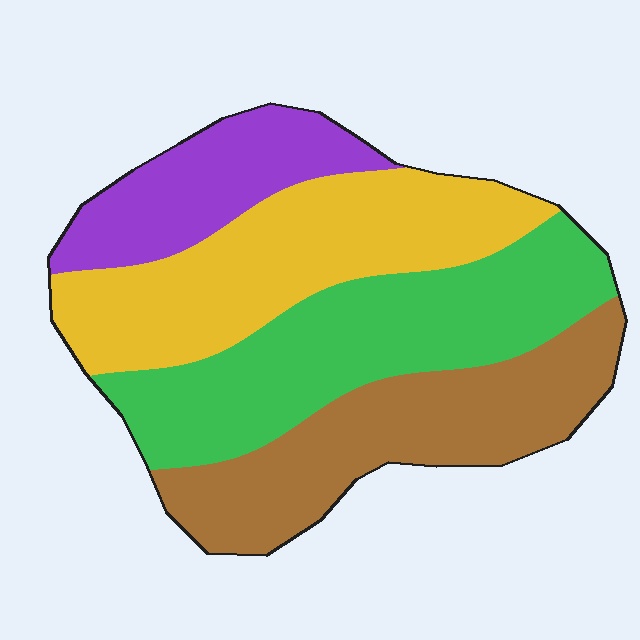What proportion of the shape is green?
Green covers about 30% of the shape.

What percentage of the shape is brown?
Brown takes up between a quarter and a half of the shape.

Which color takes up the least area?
Purple, at roughly 15%.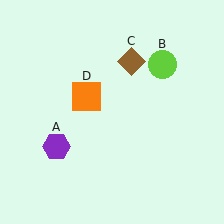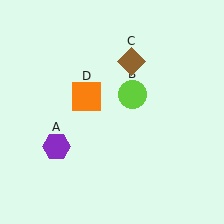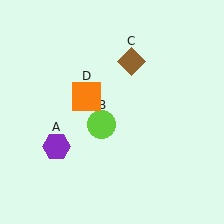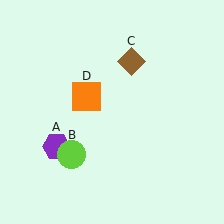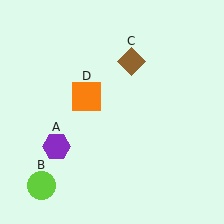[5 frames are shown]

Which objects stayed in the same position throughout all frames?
Purple hexagon (object A) and brown diamond (object C) and orange square (object D) remained stationary.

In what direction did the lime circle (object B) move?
The lime circle (object B) moved down and to the left.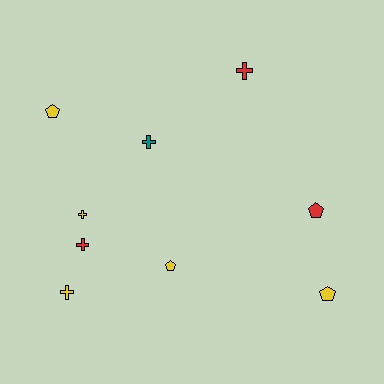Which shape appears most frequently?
Cross, with 5 objects.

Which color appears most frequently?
Yellow, with 5 objects.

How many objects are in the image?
There are 9 objects.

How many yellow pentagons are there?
There are 3 yellow pentagons.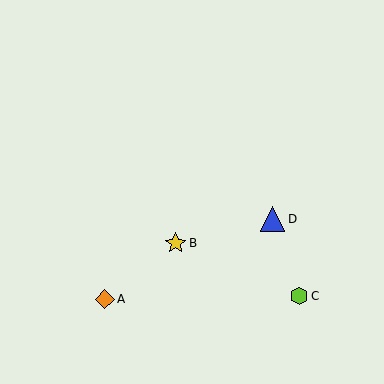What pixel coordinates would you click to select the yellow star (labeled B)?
Click at (176, 243) to select the yellow star B.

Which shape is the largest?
The blue triangle (labeled D) is the largest.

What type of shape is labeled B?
Shape B is a yellow star.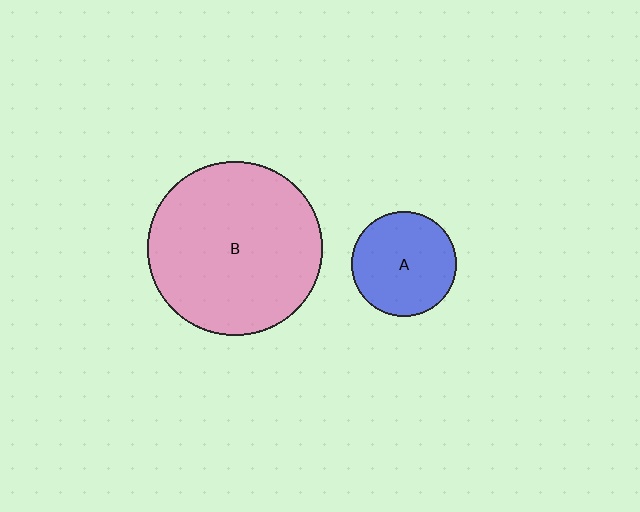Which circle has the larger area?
Circle B (pink).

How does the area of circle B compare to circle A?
Approximately 2.7 times.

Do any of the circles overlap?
No, none of the circles overlap.